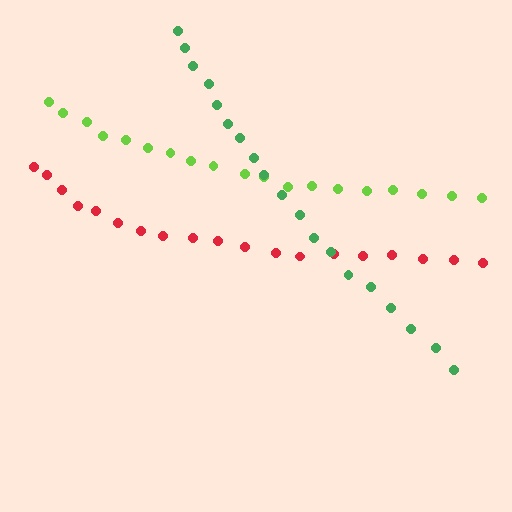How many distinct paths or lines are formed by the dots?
There are 3 distinct paths.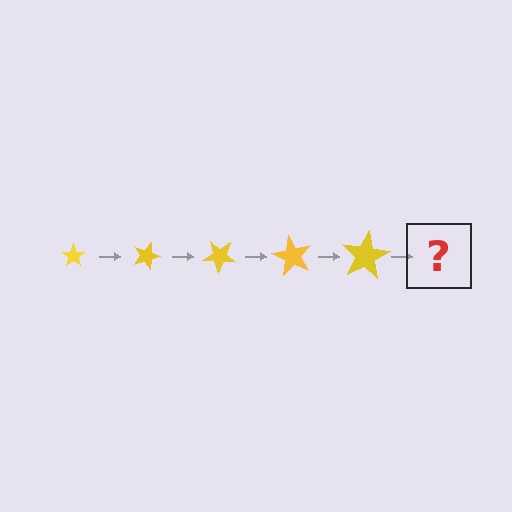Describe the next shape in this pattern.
It should be a star, larger than the previous one and rotated 100 degrees from the start.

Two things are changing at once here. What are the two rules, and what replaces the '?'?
The two rules are that the star grows larger each step and it rotates 20 degrees each step. The '?' should be a star, larger than the previous one and rotated 100 degrees from the start.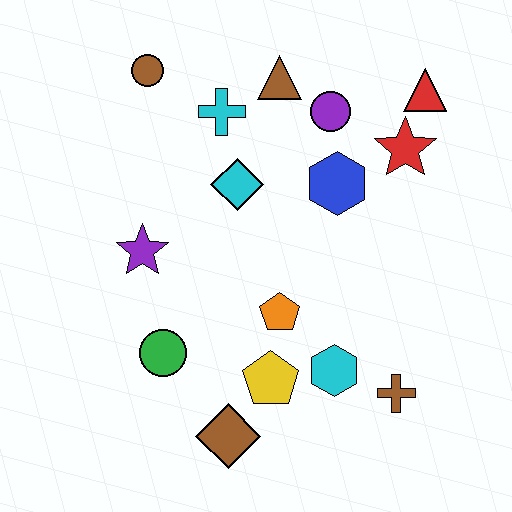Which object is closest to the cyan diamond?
The cyan cross is closest to the cyan diamond.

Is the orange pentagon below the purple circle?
Yes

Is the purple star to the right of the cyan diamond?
No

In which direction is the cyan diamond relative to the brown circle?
The cyan diamond is below the brown circle.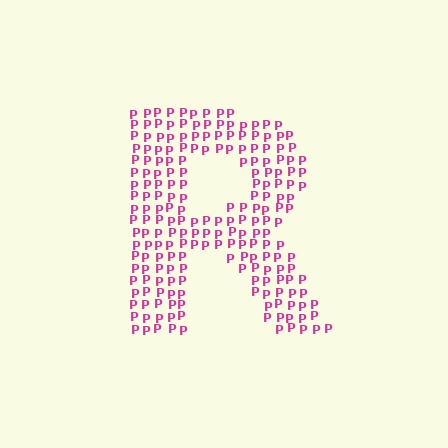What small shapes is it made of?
It is made of small letter P's.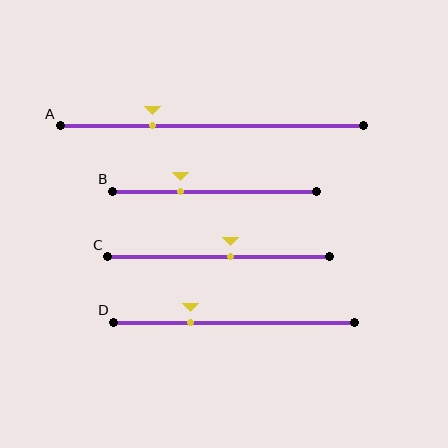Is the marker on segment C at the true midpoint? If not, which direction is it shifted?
No, the marker on segment C is shifted to the right by about 5% of the segment length.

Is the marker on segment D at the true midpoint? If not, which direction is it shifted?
No, the marker on segment D is shifted to the left by about 18% of the segment length.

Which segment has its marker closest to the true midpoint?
Segment C has its marker closest to the true midpoint.